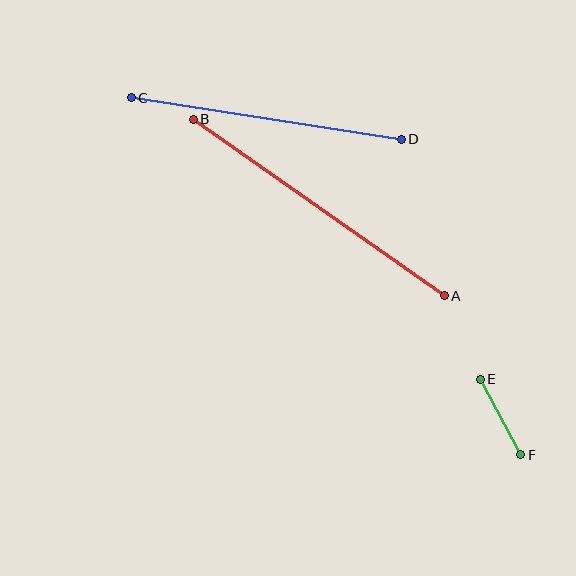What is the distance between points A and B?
The distance is approximately 307 pixels.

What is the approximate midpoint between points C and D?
The midpoint is at approximately (266, 118) pixels.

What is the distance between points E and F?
The distance is approximately 86 pixels.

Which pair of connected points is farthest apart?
Points A and B are farthest apart.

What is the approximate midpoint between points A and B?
The midpoint is at approximately (319, 207) pixels.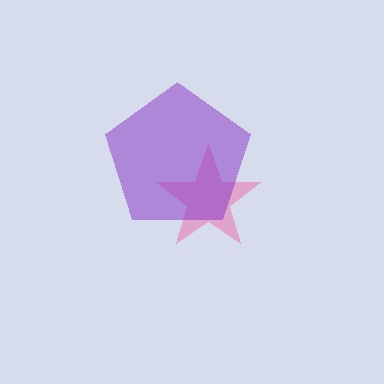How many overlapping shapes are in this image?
There are 2 overlapping shapes in the image.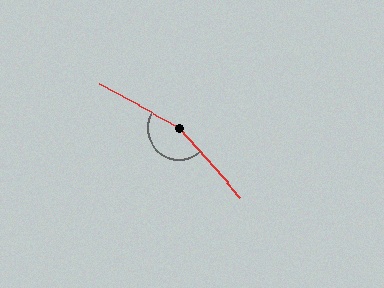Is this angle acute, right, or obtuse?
It is obtuse.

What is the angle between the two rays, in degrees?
Approximately 160 degrees.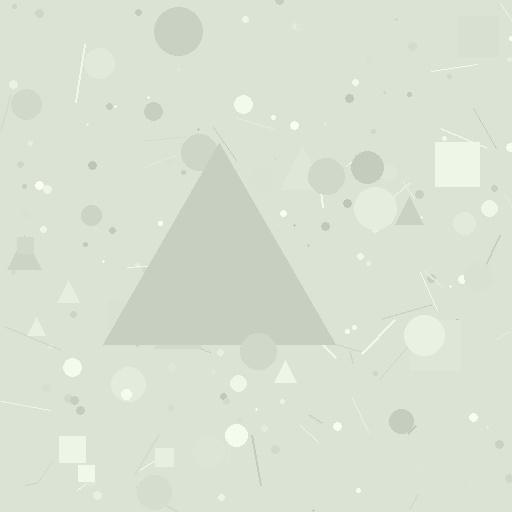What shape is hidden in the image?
A triangle is hidden in the image.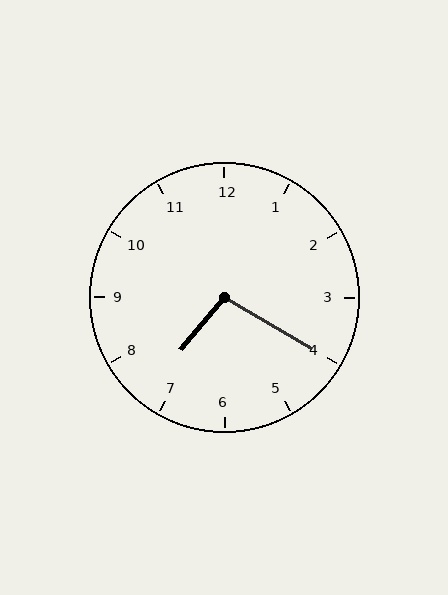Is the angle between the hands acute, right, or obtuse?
It is obtuse.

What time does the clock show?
7:20.